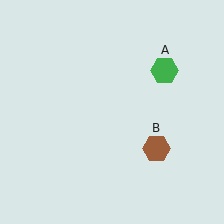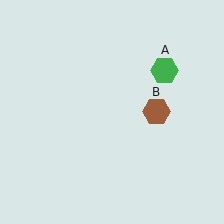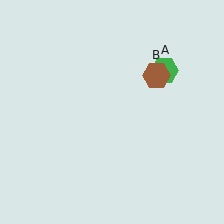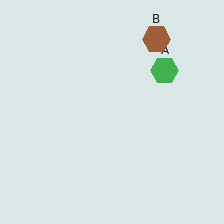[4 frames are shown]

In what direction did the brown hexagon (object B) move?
The brown hexagon (object B) moved up.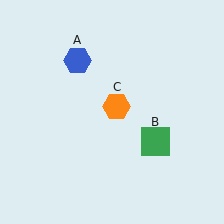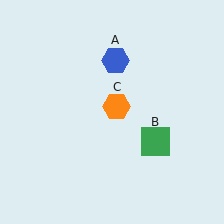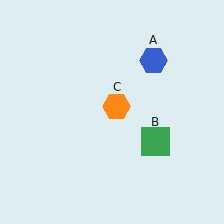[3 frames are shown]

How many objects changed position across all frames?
1 object changed position: blue hexagon (object A).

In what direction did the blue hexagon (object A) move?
The blue hexagon (object A) moved right.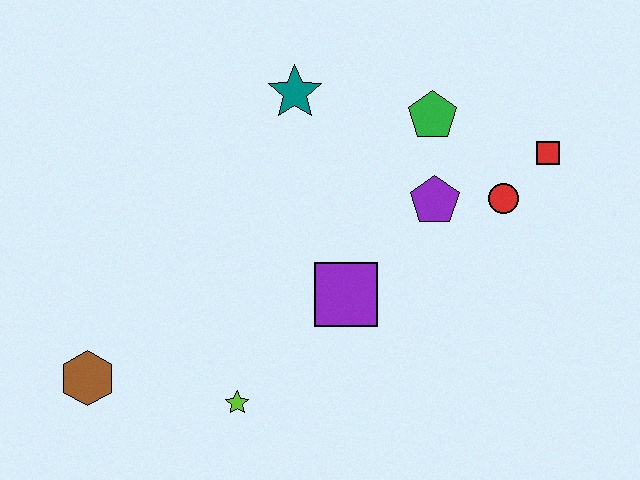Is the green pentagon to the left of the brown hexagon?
No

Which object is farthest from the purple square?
The brown hexagon is farthest from the purple square.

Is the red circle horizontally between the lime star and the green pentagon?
No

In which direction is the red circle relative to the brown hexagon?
The red circle is to the right of the brown hexagon.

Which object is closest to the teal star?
The green pentagon is closest to the teal star.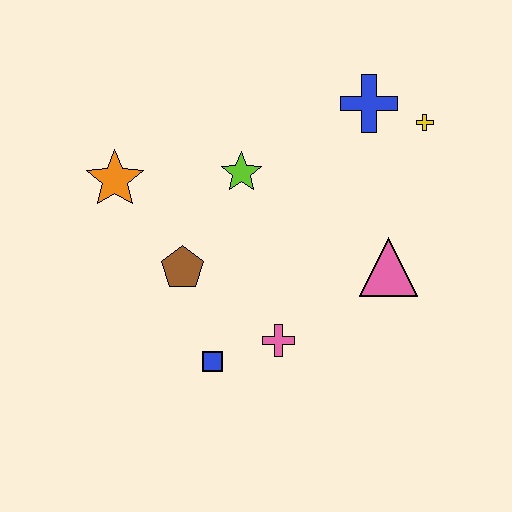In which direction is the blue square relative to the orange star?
The blue square is below the orange star.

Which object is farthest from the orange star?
The yellow cross is farthest from the orange star.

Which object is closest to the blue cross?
The yellow cross is closest to the blue cross.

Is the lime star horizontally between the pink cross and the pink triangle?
No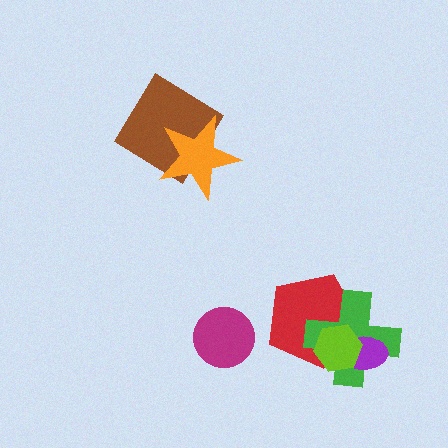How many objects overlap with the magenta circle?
0 objects overlap with the magenta circle.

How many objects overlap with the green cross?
3 objects overlap with the green cross.